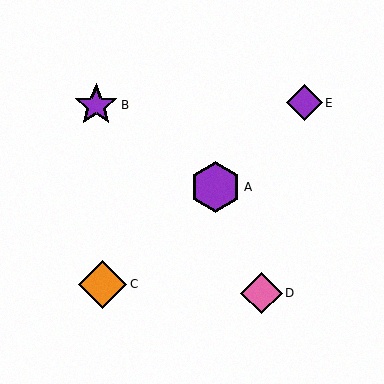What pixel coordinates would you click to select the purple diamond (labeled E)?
Click at (304, 103) to select the purple diamond E.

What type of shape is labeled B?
Shape B is a purple star.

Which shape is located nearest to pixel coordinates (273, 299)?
The pink diamond (labeled D) at (261, 293) is nearest to that location.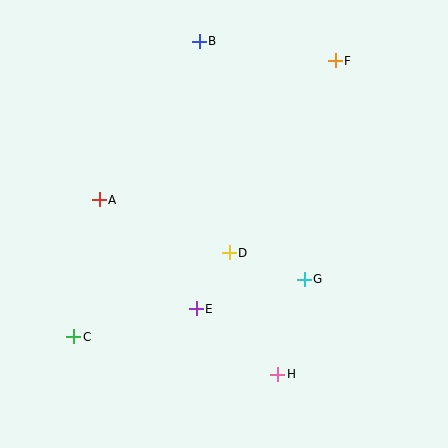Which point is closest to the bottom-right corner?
Point H is closest to the bottom-right corner.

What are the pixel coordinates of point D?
Point D is at (229, 253).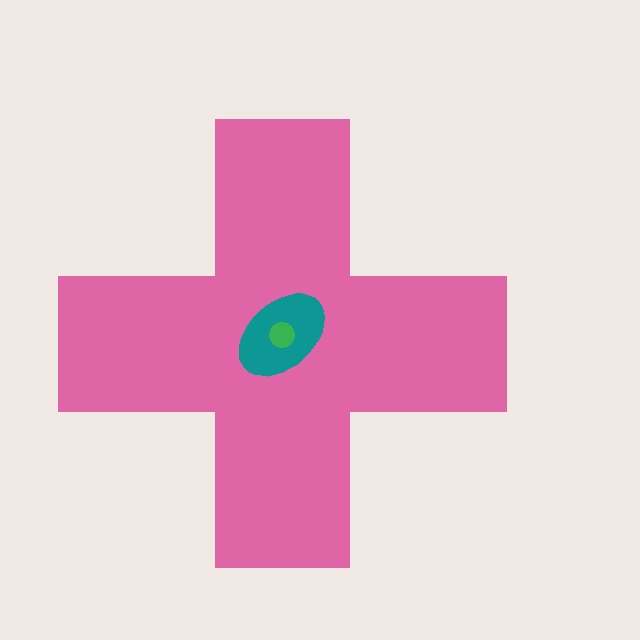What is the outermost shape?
The pink cross.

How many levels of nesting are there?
3.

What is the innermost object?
The green circle.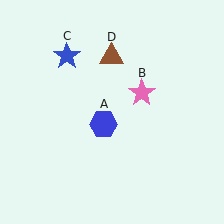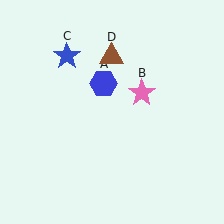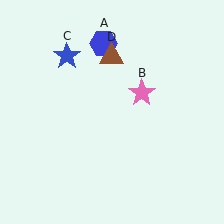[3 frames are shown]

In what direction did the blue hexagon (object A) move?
The blue hexagon (object A) moved up.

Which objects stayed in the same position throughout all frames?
Pink star (object B) and blue star (object C) and brown triangle (object D) remained stationary.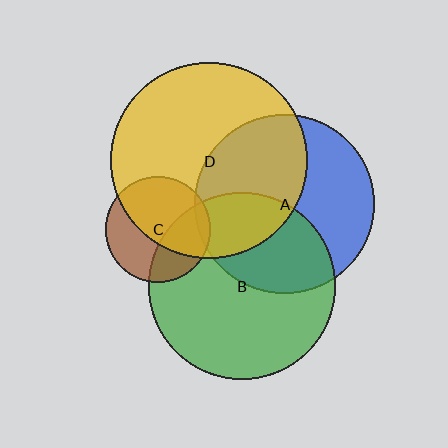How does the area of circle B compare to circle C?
Approximately 3.1 times.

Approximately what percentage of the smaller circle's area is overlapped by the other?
Approximately 35%.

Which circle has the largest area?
Circle D (yellow).